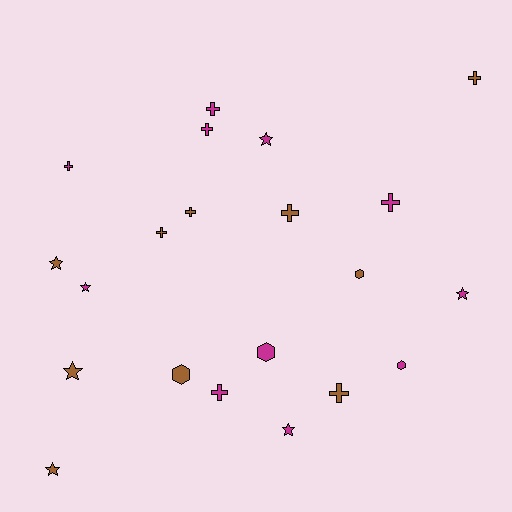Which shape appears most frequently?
Cross, with 10 objects.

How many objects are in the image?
There are 21 objects.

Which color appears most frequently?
Magenta, with 11 objects.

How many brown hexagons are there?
There are 2 brown hexagons.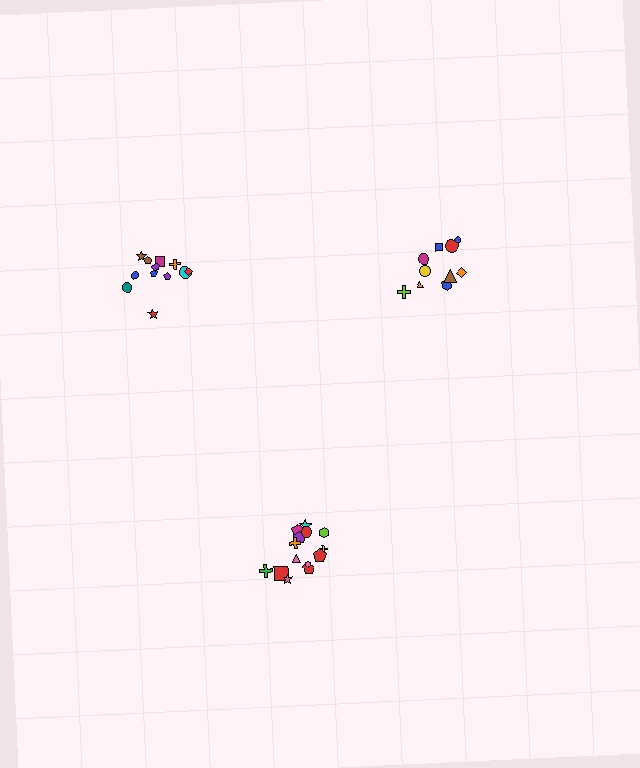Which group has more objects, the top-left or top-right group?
The top-left group.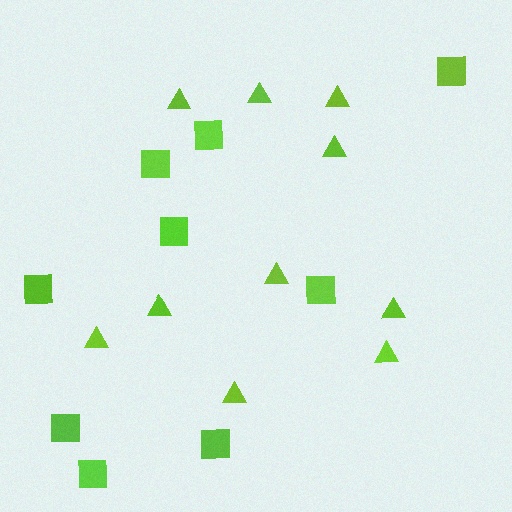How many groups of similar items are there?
There are 2 groups: one group of triangles (10) and one group of squares (9).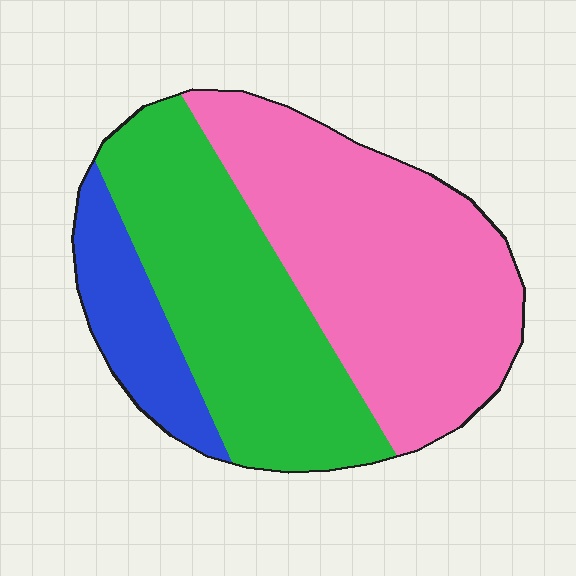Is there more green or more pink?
Pink.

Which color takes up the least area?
Blue, at roughly 15%.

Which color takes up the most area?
Pink, at roughly 50%.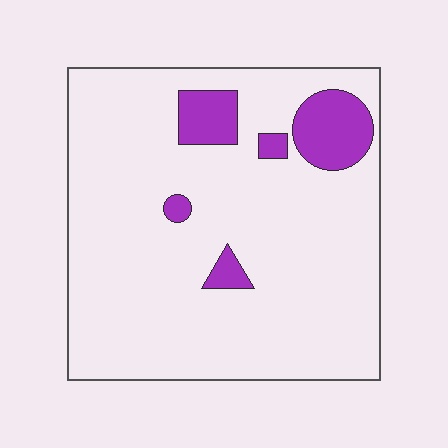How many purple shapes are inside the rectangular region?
5.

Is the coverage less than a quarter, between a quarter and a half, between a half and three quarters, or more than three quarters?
Less than a quarter.